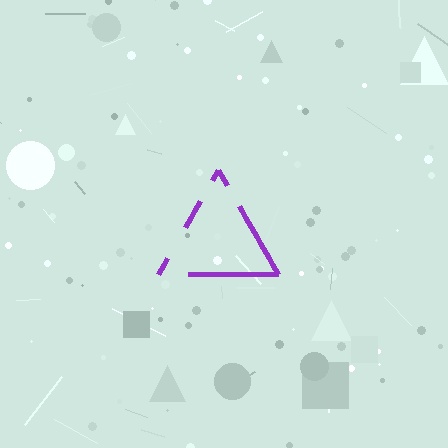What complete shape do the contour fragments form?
The contour fragments form a triangle.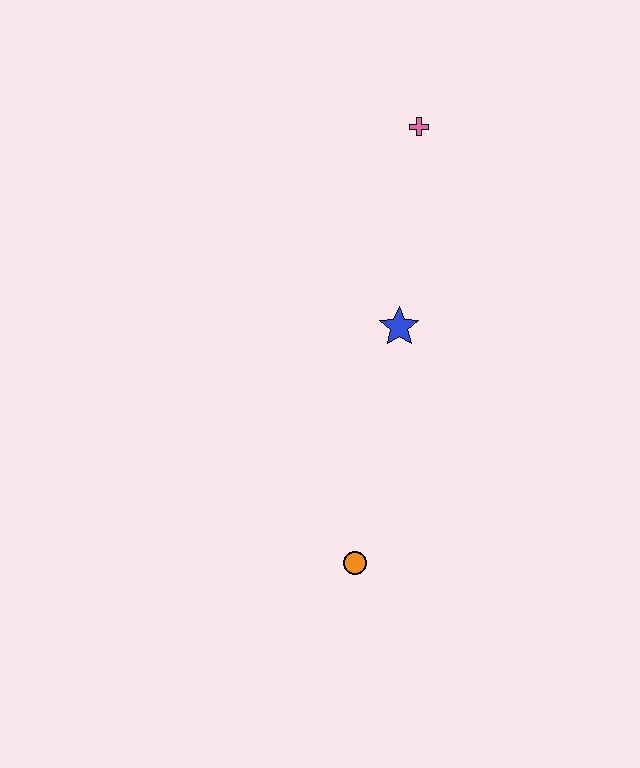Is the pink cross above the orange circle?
Yes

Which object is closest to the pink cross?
The blue star is closest to the pink cross.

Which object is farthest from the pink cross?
The orange circle is farthest from the pink cross.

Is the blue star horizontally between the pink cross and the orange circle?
Yes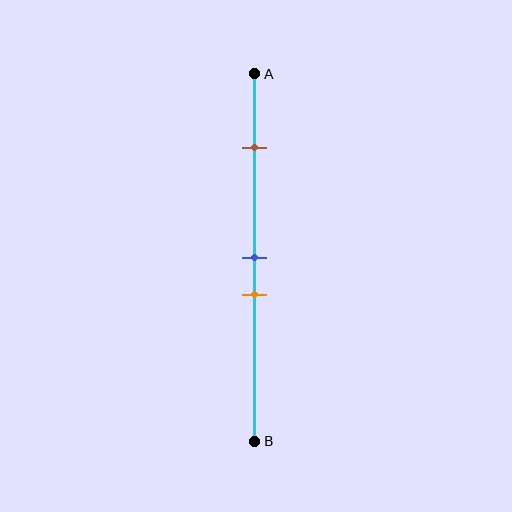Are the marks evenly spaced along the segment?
No, the marks are not evenly spaced.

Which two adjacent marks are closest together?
The blue and orange marks are the closest adjacent pair.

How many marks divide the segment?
There are 3 marks dividing the segment.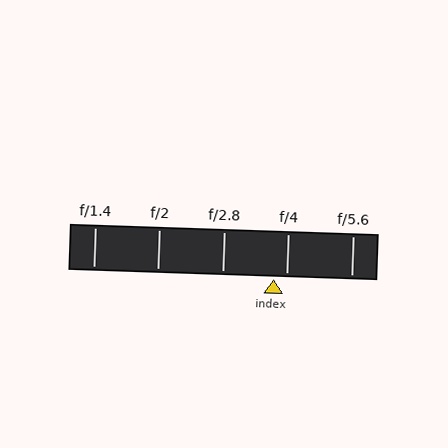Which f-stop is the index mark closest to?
The index mark is closest to f/4.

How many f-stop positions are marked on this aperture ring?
There are 5 f-stop positions marked.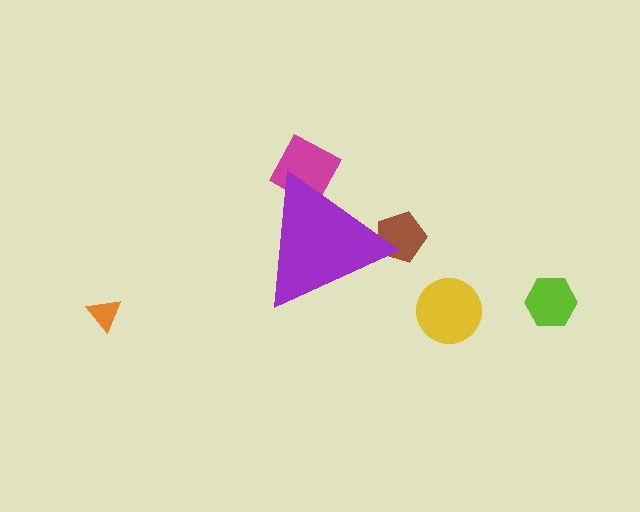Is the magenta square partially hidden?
Yes, the magenta square is partially hidden behind the purple triangle.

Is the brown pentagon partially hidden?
Yes, the brown pentagon is partially hidden behind the purple triangle.